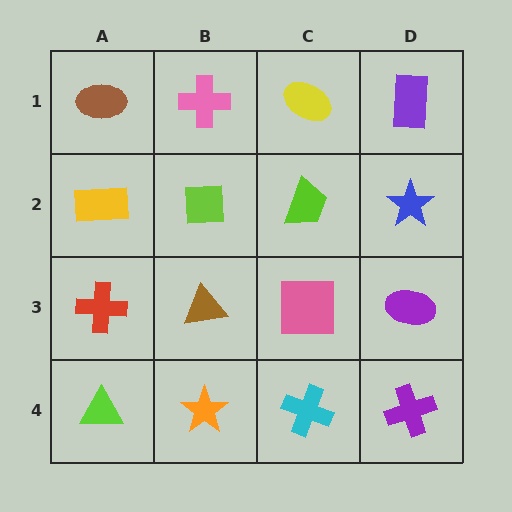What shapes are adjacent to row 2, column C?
A yellow ellipse (row 1, column C), a pink square (row 3, column C), a lime square (row 2, column B), a blue star (row 2, column D).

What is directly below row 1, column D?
A blue star.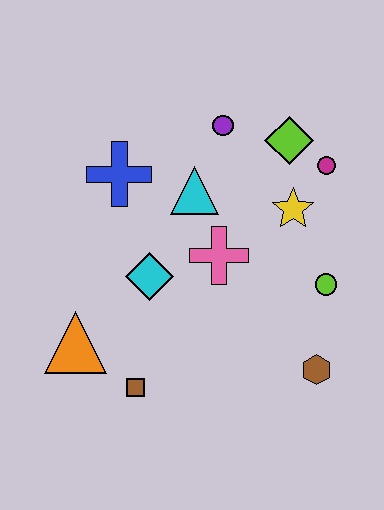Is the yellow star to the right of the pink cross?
Yes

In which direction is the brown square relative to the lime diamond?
The brown square is below the lime diamond.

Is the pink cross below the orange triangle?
No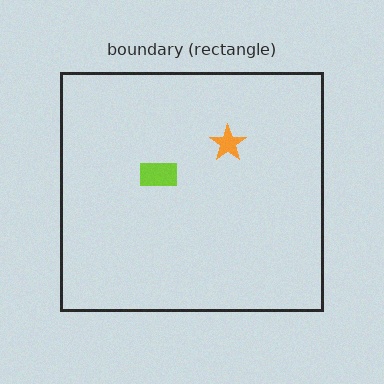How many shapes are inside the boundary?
2 inside, 0 outside.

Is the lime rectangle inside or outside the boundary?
Inside.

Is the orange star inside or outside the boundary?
Inside.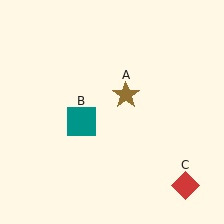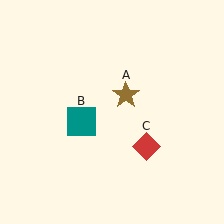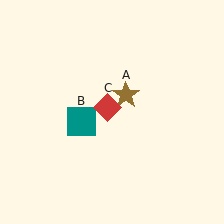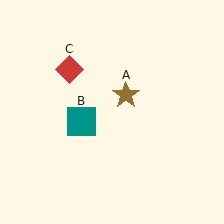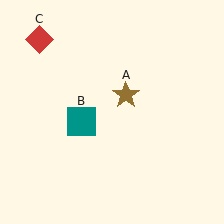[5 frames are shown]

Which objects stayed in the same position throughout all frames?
Brown star (object A) and teal square (object B) remained stationary.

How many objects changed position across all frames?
1 object changed position: red diamond (object C).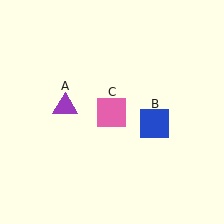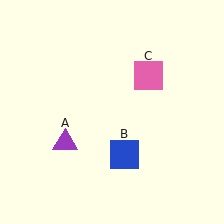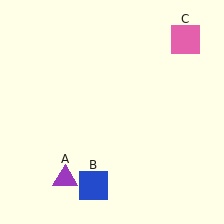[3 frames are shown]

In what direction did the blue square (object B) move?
The blue square (object B) moved down and to the left.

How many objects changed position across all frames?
3 objects changed position: purple triangle (object A), blue square (object B), pink square (object C).